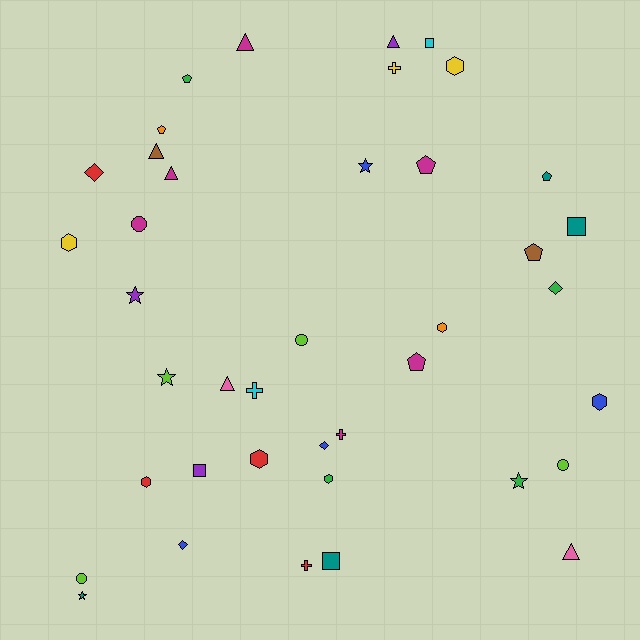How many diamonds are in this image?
There are 4 diamonds.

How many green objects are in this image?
There are 4 green objects.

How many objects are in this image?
There are 40 objects.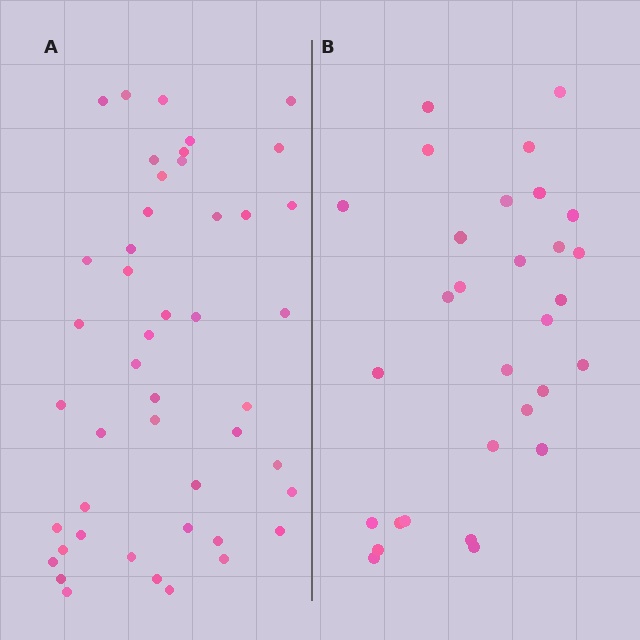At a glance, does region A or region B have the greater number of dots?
Region A (the left region) has more dots.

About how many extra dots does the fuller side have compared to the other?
Region A has approximately 15 more dots than region B.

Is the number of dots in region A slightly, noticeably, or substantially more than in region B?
Region A has substantially more. The ratio is roughly 1.5 to 1.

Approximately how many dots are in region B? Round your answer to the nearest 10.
About 30 dots.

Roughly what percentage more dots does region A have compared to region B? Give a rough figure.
About 55% more.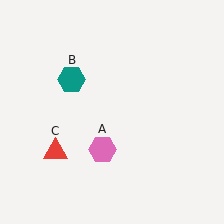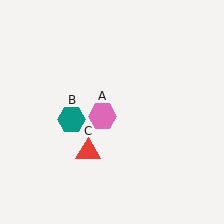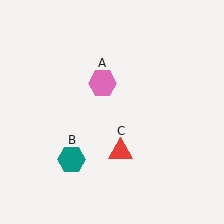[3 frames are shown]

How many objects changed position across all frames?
3 objects changed position: pink hexagon (object A), teal hexagon (object B), red triangle (object C).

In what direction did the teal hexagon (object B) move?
The teal hexagon (object B) moved down.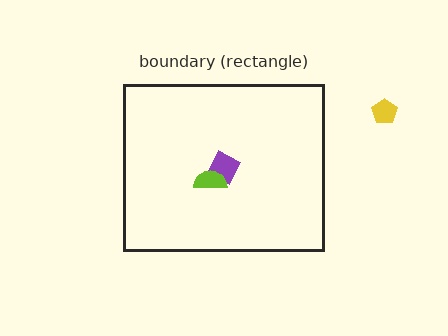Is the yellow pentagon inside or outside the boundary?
Outside.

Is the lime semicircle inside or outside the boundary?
Inside.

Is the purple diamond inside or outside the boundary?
Inside.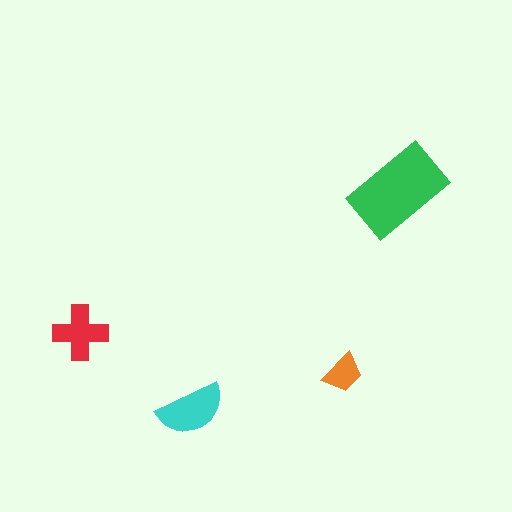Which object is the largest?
The green rectangle.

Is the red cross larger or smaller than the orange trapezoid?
Larger.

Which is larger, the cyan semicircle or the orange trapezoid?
The cyan semicircle.